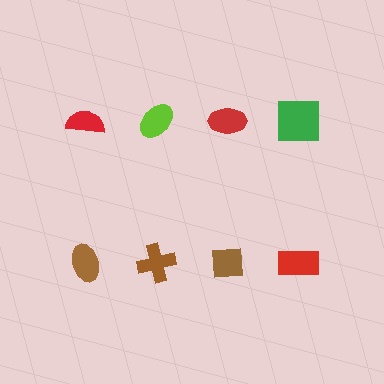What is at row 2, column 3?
A brown square.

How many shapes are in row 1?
4 shapes.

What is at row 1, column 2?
A lime ellipse.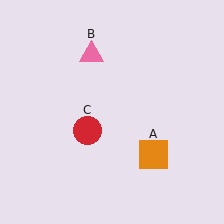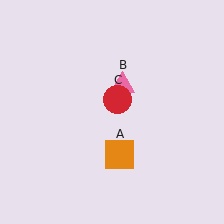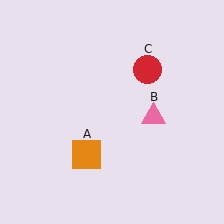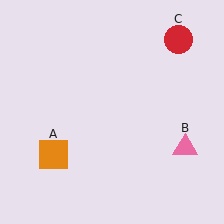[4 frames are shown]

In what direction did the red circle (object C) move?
The red circle (object C) moved up and to the right.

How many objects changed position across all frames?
3 objects changed position: orange square (object A), pink triangle (object B), red circle (object C).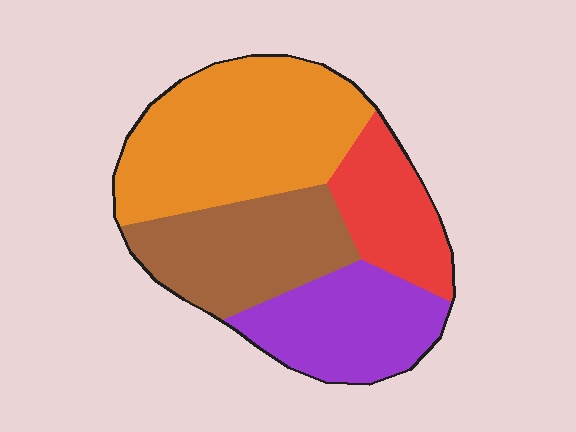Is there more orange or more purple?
Orange.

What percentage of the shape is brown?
Brown takes up about one quarter (1/4) of the shape.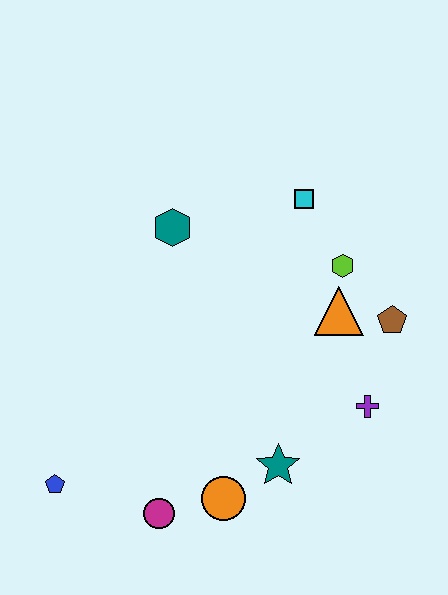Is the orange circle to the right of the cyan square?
No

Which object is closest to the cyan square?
The lime hexagon is closest to the cyan square.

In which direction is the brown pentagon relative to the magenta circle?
The brown pentagon is to the right of the magenta circle.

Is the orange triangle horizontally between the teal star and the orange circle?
No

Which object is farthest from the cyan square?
The blue pentagon is farthest from the cyan square.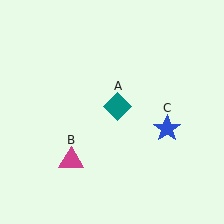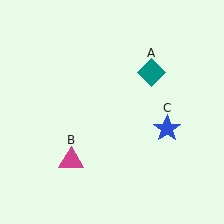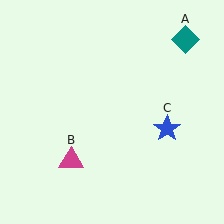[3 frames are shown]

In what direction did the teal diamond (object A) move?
The teal diamond (object A) moved up and to the right.